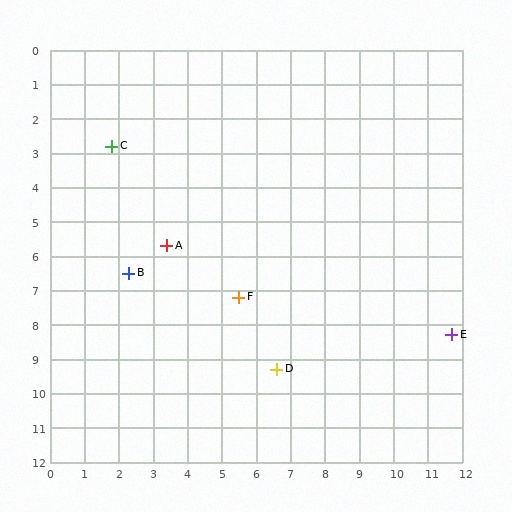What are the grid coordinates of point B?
Point B is at approximately (2.3, 6.5).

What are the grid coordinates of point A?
Point A is at approximately (3.4, 5.7).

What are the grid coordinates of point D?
Point D is at approximately (6.6, 9.3).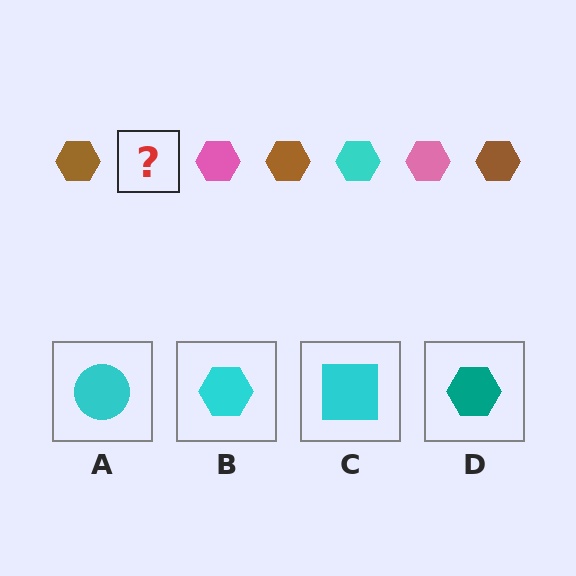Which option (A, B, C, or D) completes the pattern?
B.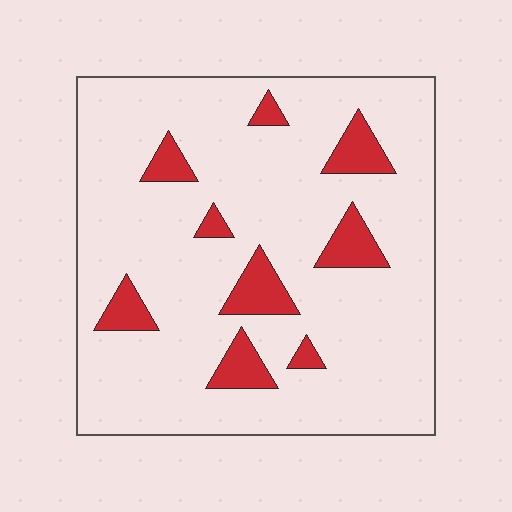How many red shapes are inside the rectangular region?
9.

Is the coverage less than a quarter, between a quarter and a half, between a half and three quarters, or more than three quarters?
Less than a quarter.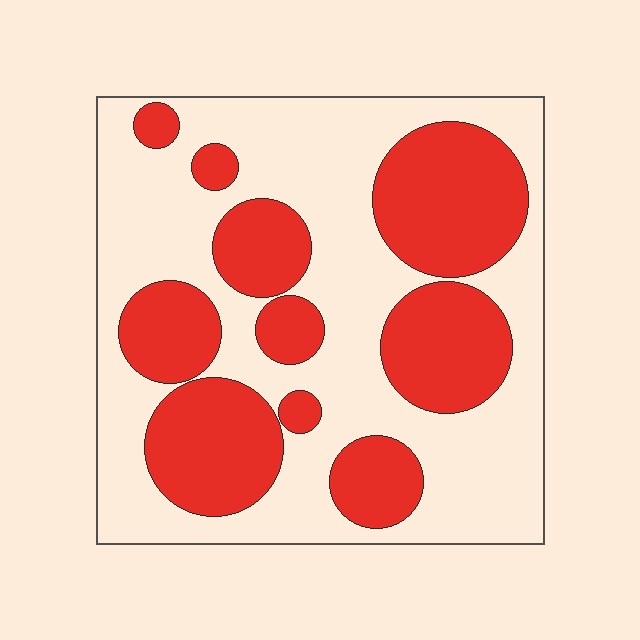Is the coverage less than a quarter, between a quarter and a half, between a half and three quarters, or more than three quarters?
Between a quarter and a half.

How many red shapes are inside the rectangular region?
10.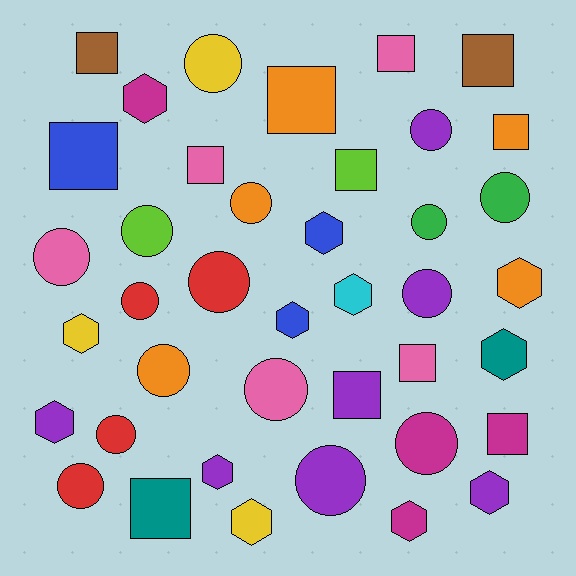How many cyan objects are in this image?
There is 1 cyan object.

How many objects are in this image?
There are 40 objects.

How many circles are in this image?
There are 16 circles.